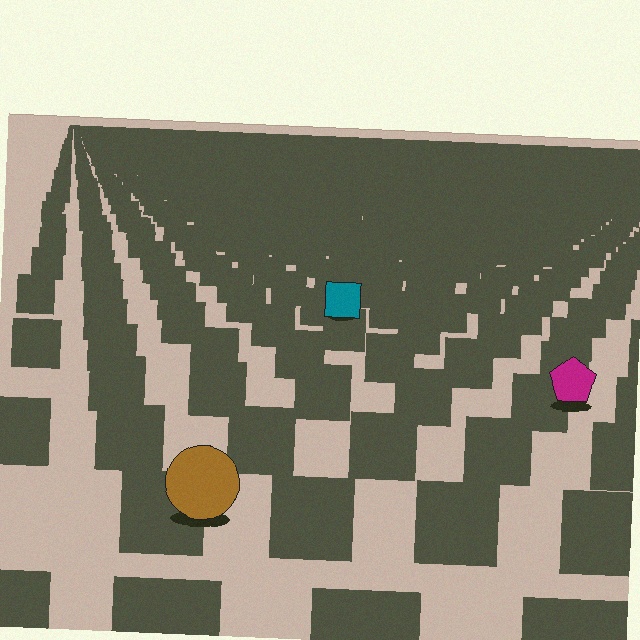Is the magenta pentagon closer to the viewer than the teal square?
Yes. The magenta pentagon is closer — you can tell from the texture gradient: the ground texture is coarser near it.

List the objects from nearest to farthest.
From nearest to farthest: the brown circle, the magenta pentagon, the teal square.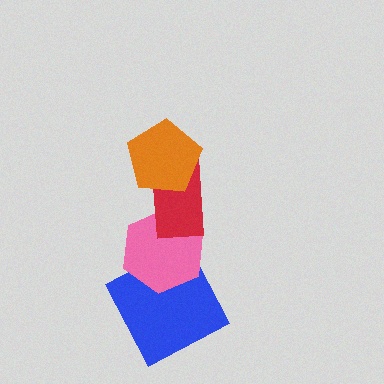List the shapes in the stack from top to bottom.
From top to bottom: the orange pentagon, the red rectangle, the pink hexagon, the blue square.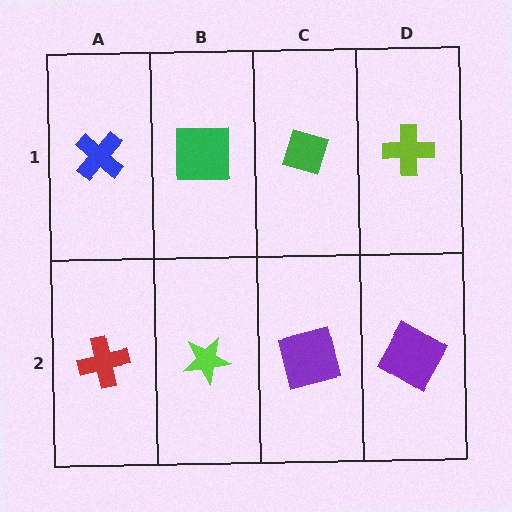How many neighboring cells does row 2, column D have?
2.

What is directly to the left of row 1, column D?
A green diamond.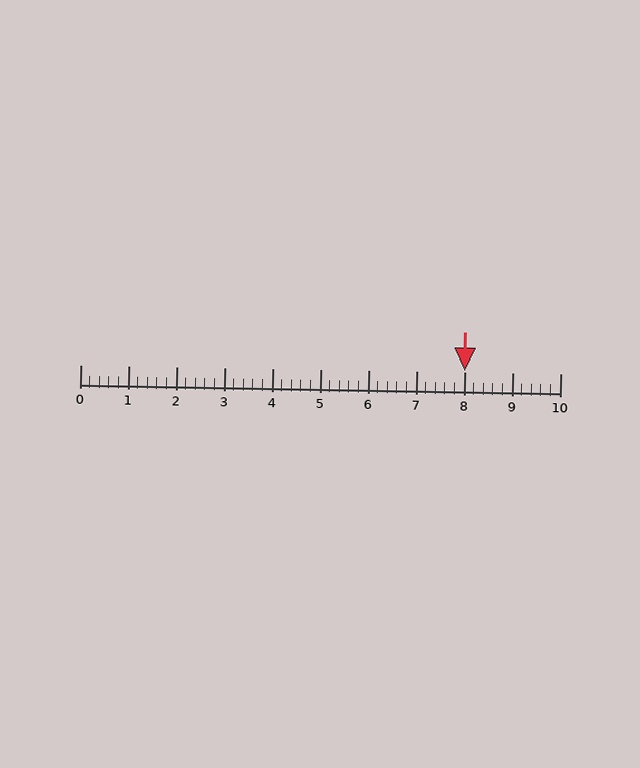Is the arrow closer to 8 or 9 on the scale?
The arrow is closer to 8.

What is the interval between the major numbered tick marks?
The major tick marks are spaced 1 units apart.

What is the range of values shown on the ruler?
The ruler shows values from 0 to 10.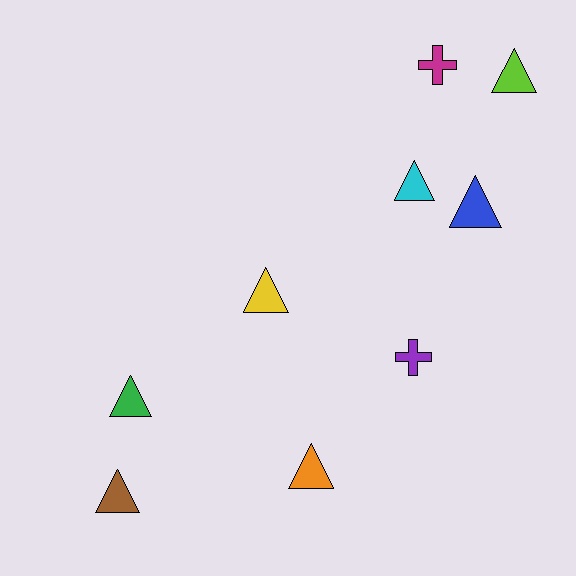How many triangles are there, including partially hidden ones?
There are 7 triangles.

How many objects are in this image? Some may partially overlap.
There are 9 objects.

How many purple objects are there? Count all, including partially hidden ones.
There is 1 purple object.